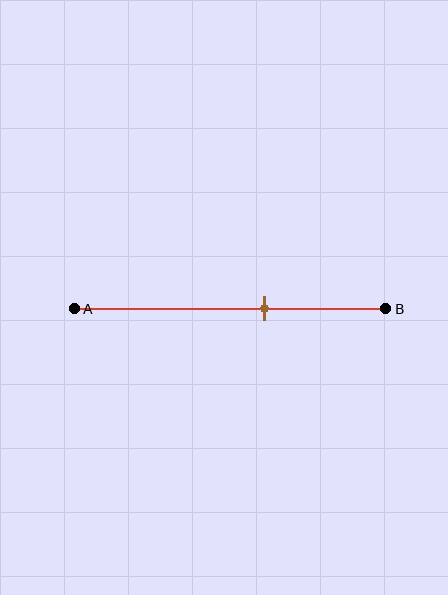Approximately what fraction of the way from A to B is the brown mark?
The brown mark is approximately 60% of the way from A to B.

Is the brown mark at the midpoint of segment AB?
No, the mark is at about 60% from A, not at the 50% midpoint.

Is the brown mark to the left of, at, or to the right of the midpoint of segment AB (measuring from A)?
The brown mark is to the right of the midpoint of segment AB.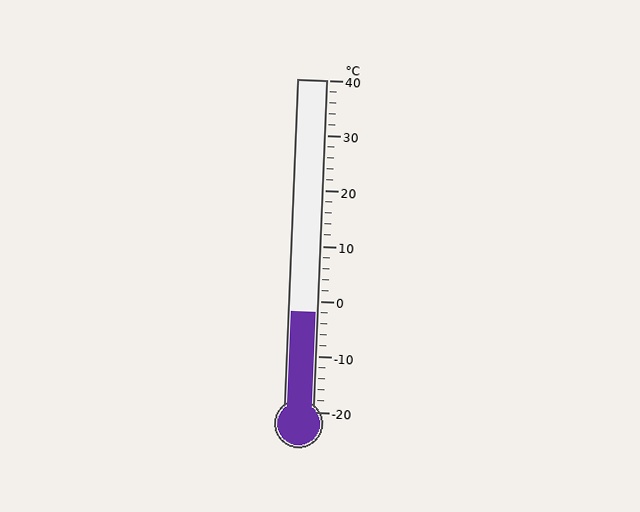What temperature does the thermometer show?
The thermometer shows approximately -2°C.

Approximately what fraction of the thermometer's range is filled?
The thermometer is filled to approximately 30% of its range.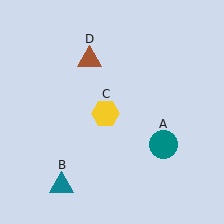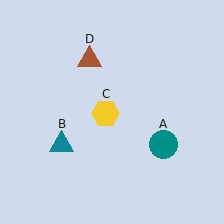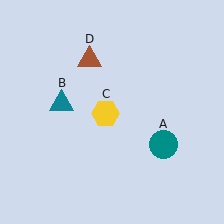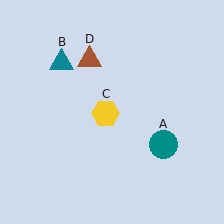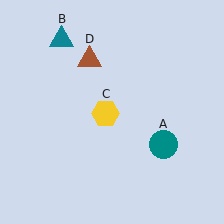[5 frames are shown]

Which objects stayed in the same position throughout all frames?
Teal circle (object A) and yellow hexagon (object C) and brown triangle (object D) remained stationary.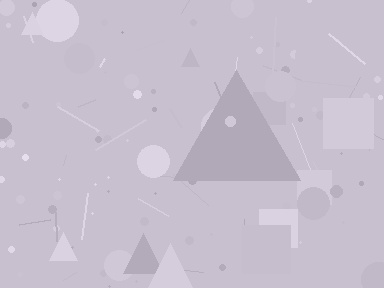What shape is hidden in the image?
A triangle is hidden in the image.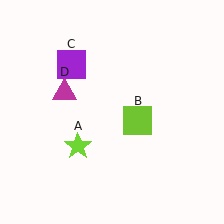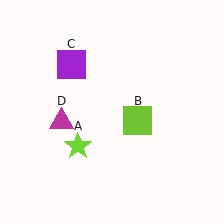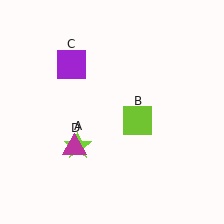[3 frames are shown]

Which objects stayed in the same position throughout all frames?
Lime star (object A) and lime square (object B) and purple square (object C) remained stationary.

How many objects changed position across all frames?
1 object changed position: magenta triangle (object D).